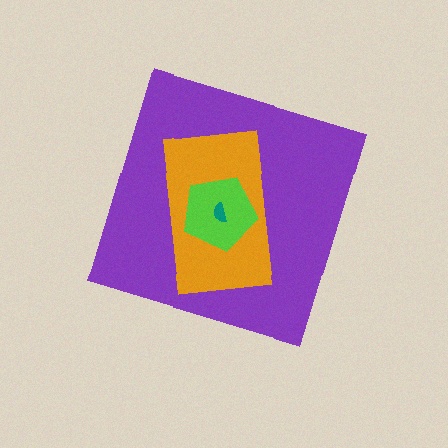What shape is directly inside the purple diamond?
The orange rectangle.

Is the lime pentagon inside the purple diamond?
Yes.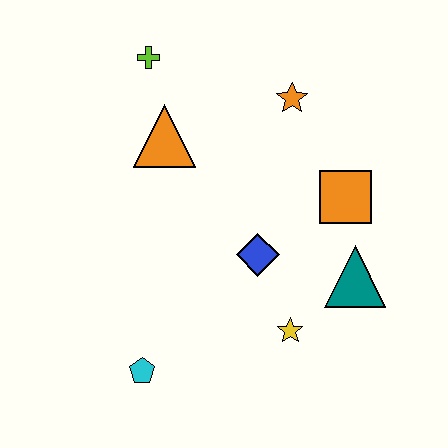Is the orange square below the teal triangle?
No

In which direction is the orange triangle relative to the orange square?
The orange triangle is to the left of the orange square.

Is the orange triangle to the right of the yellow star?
No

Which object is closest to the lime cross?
The orange triangle is closest to the lime cross.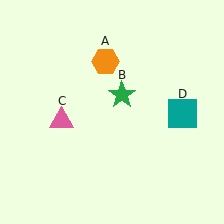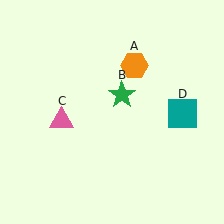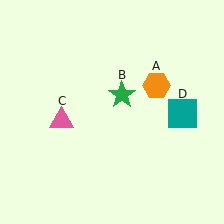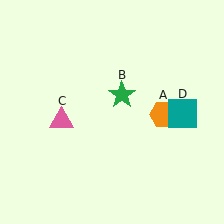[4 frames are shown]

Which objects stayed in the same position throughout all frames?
Green star (object B) and pink triangle (object C) and teal square (object D) remained stationary.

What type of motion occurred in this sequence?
The orange hexagon (object A) rotated clockwise around the center of the scene.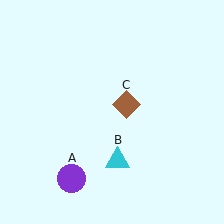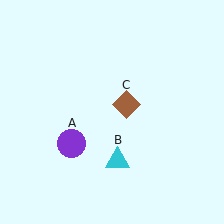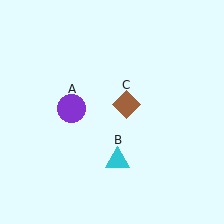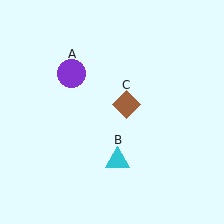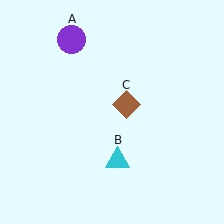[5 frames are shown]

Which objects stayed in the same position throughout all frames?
Cyan triangle (object B) and brown diamond (object C) remained stationary.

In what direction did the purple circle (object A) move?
The purple circle (object A) moved up.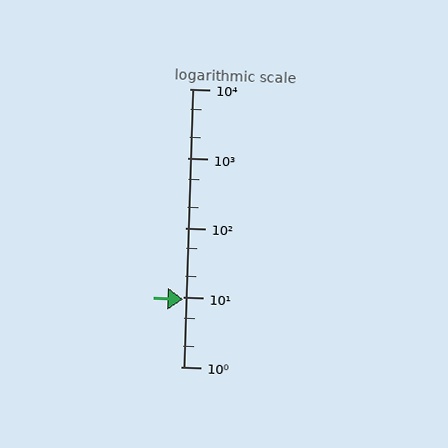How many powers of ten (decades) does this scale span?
The scale spans 4 decades, from 1 to 10000.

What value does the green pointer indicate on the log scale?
The pointer indicates approximately 9.4.